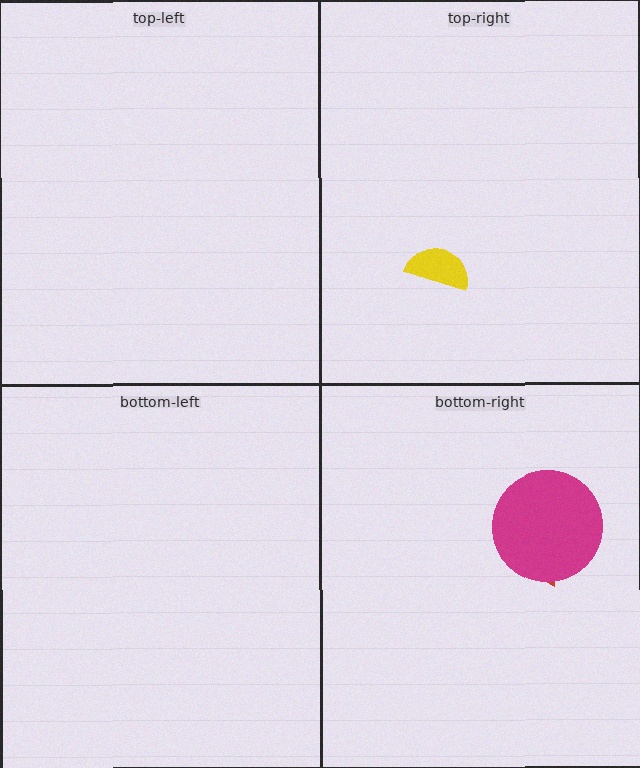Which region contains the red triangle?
The bottom-right region.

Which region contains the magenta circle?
The bottom-right region.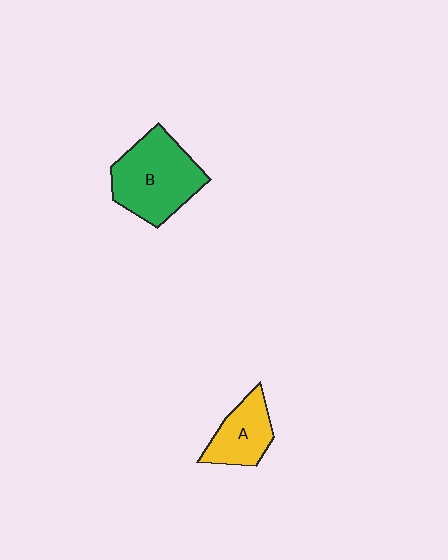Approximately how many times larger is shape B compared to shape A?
Approximately 1.7 times.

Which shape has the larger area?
Shape B (green).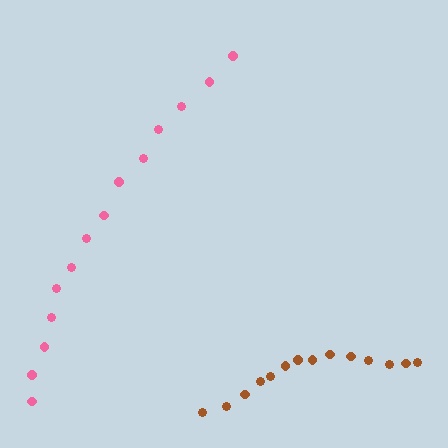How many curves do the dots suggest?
There are 2 distinct paths.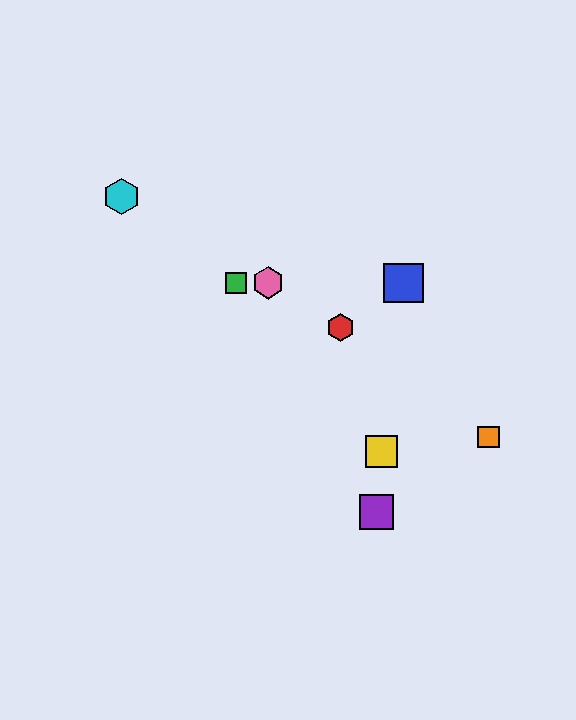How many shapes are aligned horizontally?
3 shapes (the blue square, the green square, the pink hexagon) are aligned horizontally.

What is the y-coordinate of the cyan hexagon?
The cyan hexagon is at y≈197.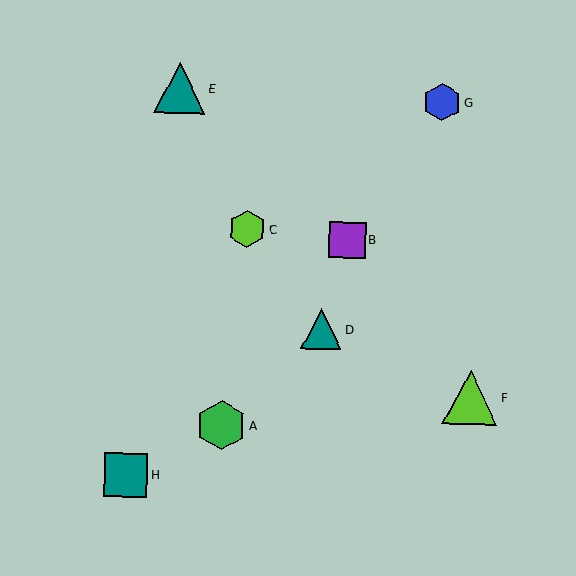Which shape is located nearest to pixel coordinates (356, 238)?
The purple square (labeled B) at (347, 240) is nearest to that location.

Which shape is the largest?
The lime triangle (labeled F) is the largest.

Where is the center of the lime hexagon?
The center of the lime hexagon is at (247, 229).